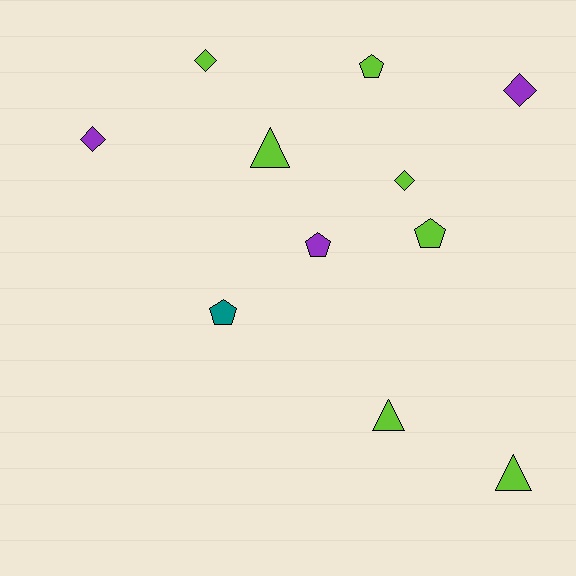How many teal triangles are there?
There are no teal triangles.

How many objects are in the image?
There are 11 objects.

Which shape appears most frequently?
Pentagon, with 4 objects.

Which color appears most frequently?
Lime, with 7 objects.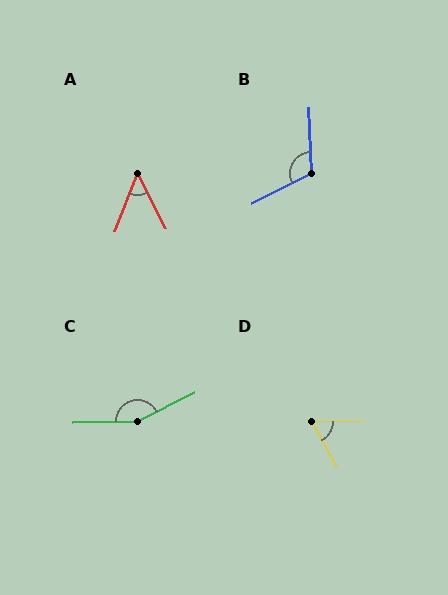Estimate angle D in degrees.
Approximately 62 degrees.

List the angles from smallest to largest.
A (49°), D (62°), B (115°), C (155°).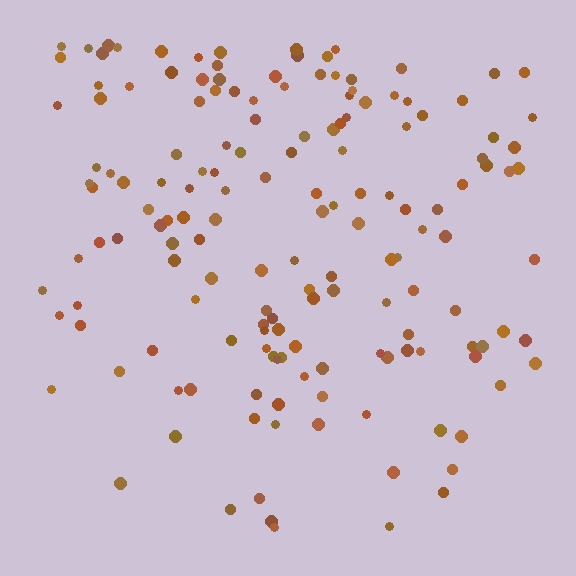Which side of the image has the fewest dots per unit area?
The bottom.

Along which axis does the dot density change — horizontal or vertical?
Vertical.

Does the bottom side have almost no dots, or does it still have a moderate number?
Still a moderate number, just noticeably fewer than the top.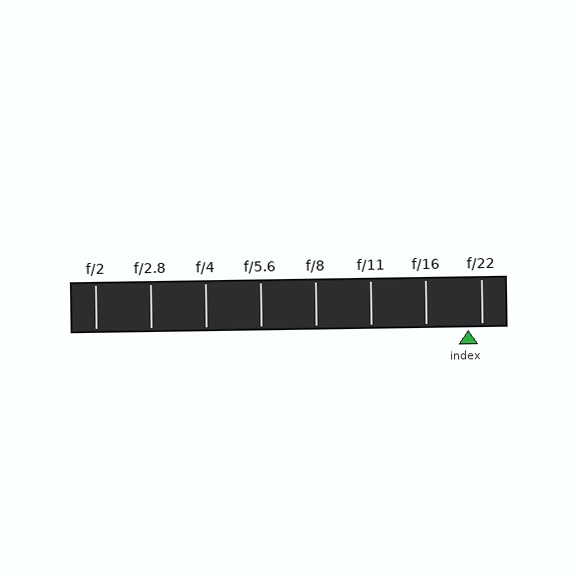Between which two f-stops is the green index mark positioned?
The index mark is between f/16 and f/22.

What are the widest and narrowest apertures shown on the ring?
The widest aperture shown is f/2 and the narrowest is f/22.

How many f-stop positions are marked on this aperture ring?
There are 8 f-stop positions marked.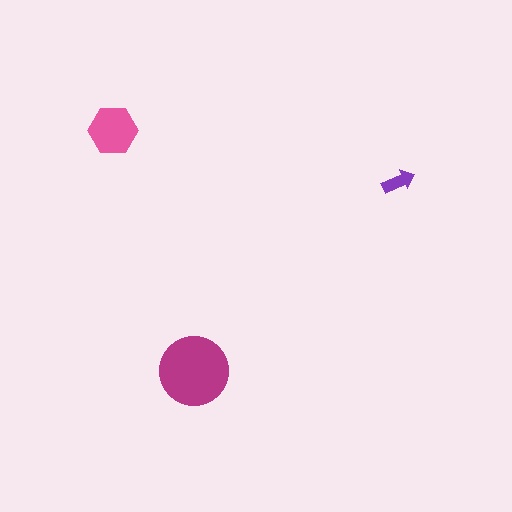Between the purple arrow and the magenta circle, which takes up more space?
The magenta circle.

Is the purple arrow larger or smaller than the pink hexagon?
Smaller.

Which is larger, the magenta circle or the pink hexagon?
The magenta circle.